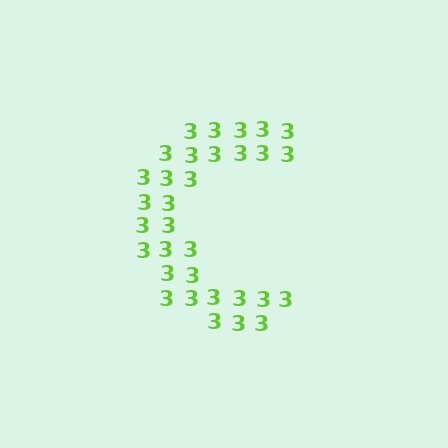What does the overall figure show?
The overall figure shows the letter C.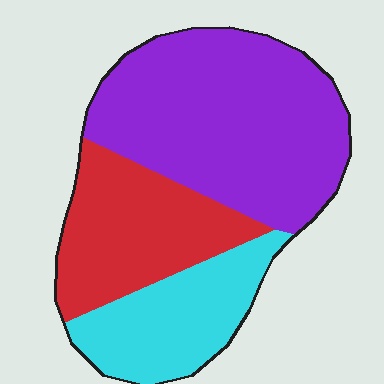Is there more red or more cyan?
Red.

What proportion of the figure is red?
Red takes up about one quarter (1/4) of the figure.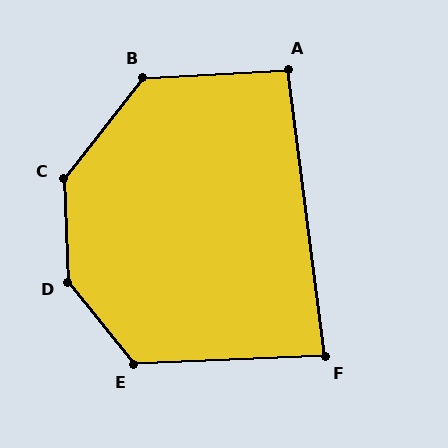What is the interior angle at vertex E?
Approximately 127 degrees (obtuse).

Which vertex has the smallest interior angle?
F, at approximately 85 degrees.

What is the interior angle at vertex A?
Approximately 94 degrees (approximately right).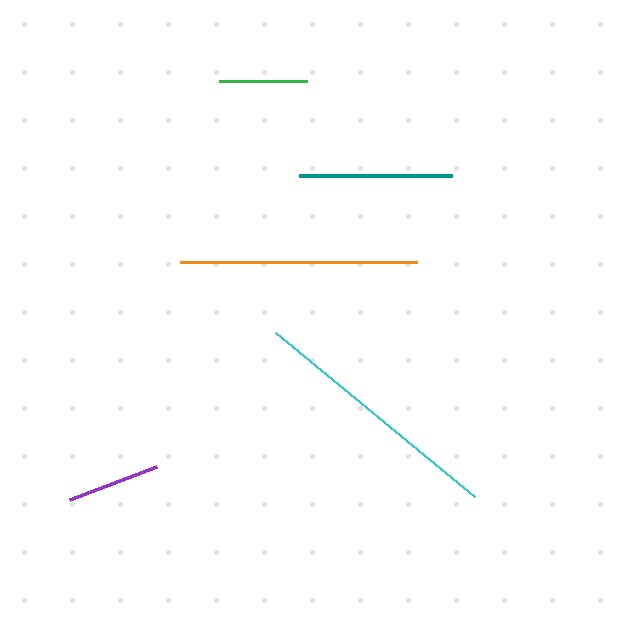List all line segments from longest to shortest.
From longest to shortest: cyan, orange, teal, purple, green.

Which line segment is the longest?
The cyan line is the longest at approximately 257 pixels.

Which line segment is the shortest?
The green line is the shortest at approximately 88 pixels.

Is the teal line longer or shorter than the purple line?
The teal line is longer than the purple line.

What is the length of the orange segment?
The orange segment is approximately 238 pixels long.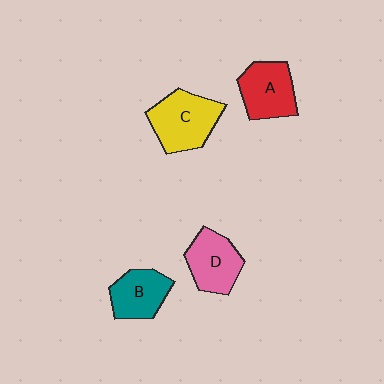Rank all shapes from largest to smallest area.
From largest to smallest: C (yellow), A (red), D (pink), B (teal).